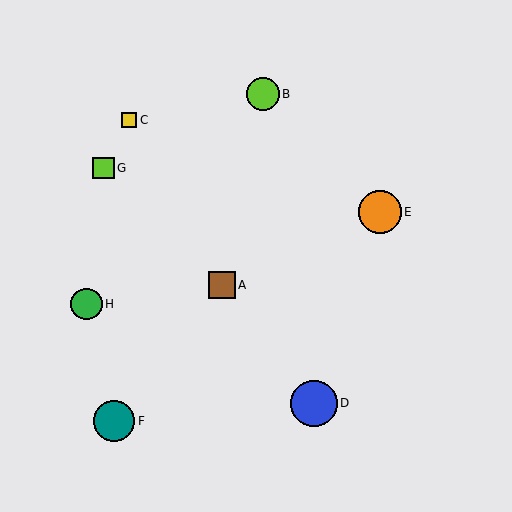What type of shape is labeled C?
Shape C is a yellow square.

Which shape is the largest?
The blue circle (labeled D) is the largest.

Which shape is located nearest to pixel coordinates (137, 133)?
The yellow square (labeled C) at (129, 120) is nearest to that location.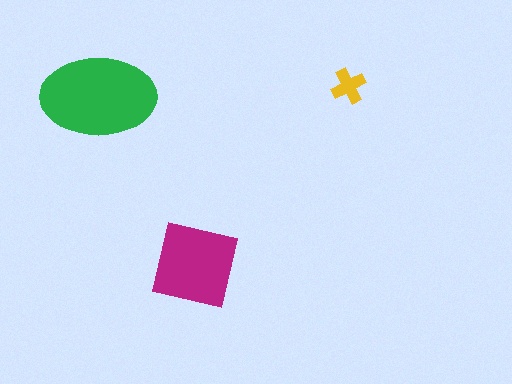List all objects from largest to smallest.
The green ellipse, the magenta square, the yellow cross.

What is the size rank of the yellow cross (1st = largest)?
3rd.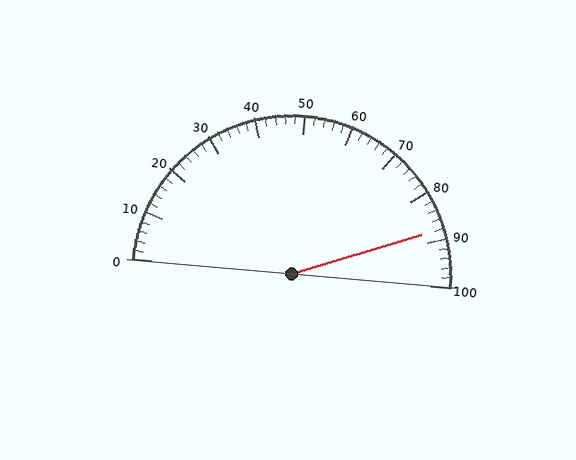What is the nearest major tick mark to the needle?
The nearest major tick mark is 90.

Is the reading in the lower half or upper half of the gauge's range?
The reading is in the upper half of the range (0 to 100).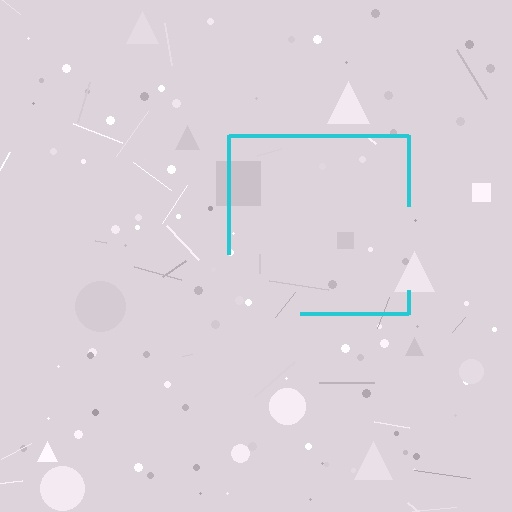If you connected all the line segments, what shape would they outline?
They would outline a square.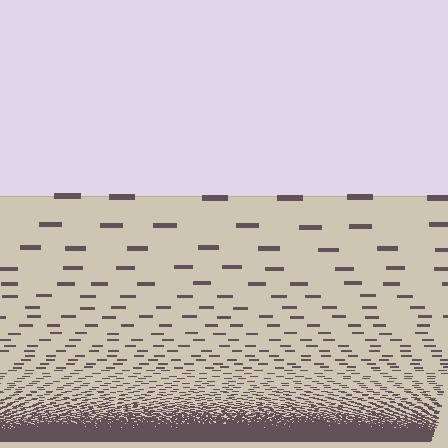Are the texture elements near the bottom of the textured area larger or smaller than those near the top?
Smaller. The gradient is inverted — elements near the bottom are smaller and denser.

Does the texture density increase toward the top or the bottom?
Density increases toward the bottom.